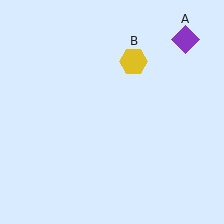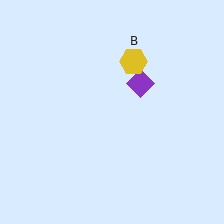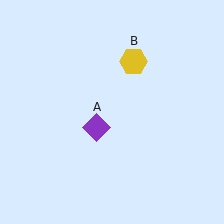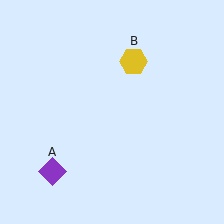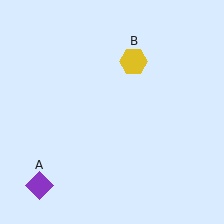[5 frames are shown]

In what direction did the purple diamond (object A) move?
The purple diamond (object A) moved down and to the left.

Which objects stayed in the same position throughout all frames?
Yellow hexagon (object B) remained stationary.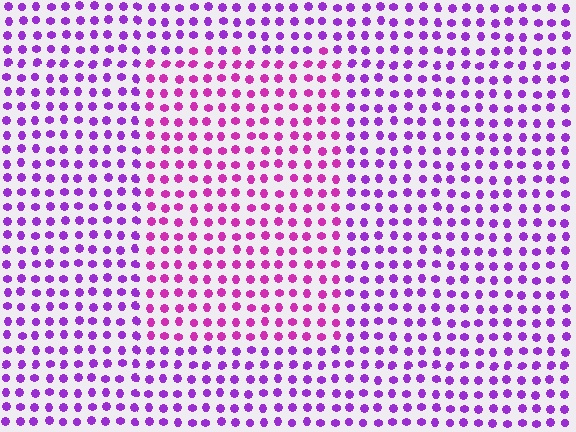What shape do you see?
I see a rectangle.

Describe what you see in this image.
The image is filled with small purple elements in a uniform arrangement. A rectangle-shaped region is visible where the elements are tinted to a slightly different hue, forming a subtle color boundary.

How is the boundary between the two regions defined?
The boundary is defined purely by a slight shift in hue (about 31 degrees). Spacing, size, and orientation are identical on both sides.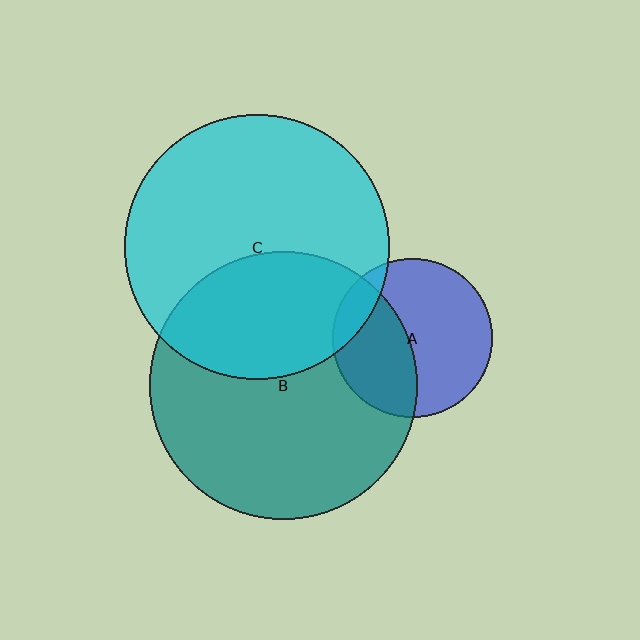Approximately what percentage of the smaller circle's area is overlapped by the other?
Approximately 35%.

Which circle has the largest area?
Circle B (teal).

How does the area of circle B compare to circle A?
Approximately 2.8 times.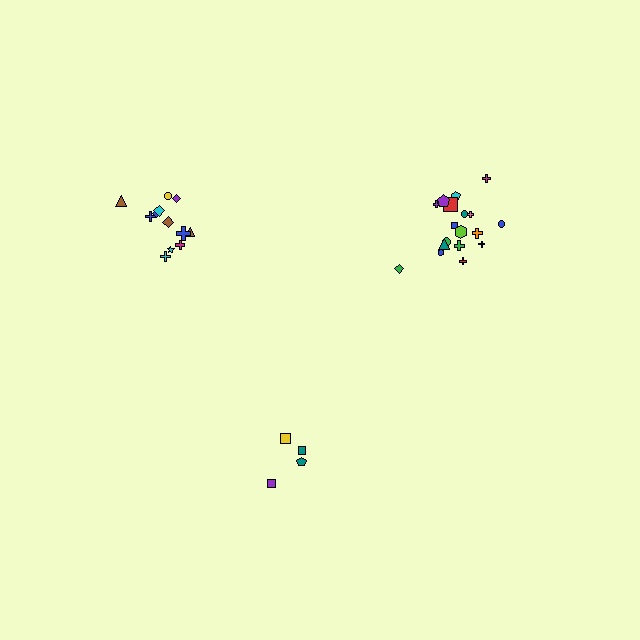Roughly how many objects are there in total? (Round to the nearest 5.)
Roughly 35 objects in total.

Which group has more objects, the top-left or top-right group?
The top-right group.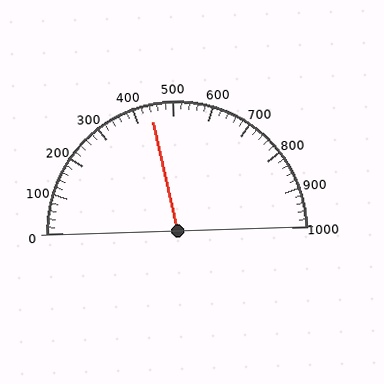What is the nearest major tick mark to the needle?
The nearest major tick mark is 400.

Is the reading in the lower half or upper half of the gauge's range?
The reading is in the lower half of the range (0 to 1000).